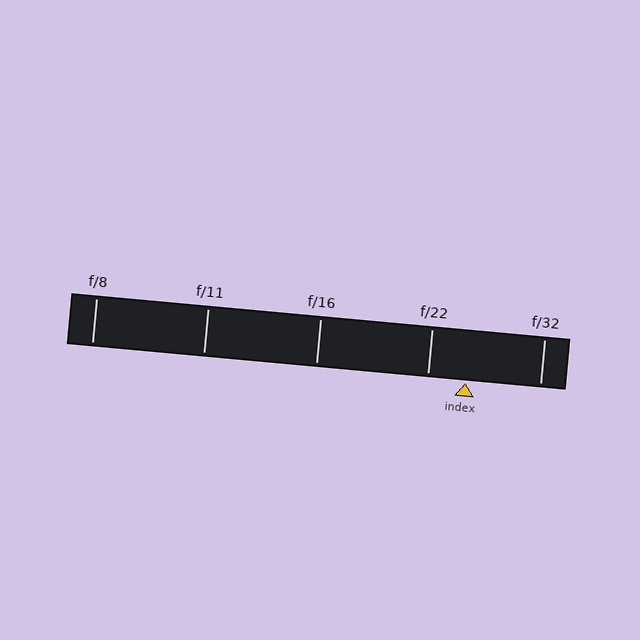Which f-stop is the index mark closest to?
The index mark is closest to f/22.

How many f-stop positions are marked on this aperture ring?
There are 5 f-stop positions marked.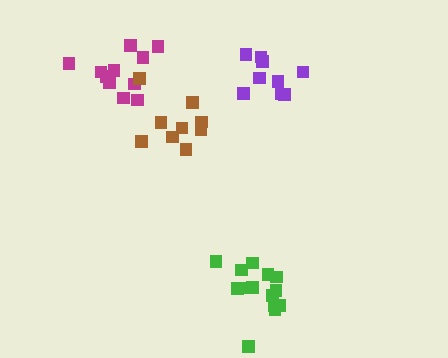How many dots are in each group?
Group 1: 9 dots, Group 2: 11 dots, Group 3: 14 dots, Group 4: 9 dots (43 total).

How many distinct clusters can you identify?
There are 4 distinct clusters.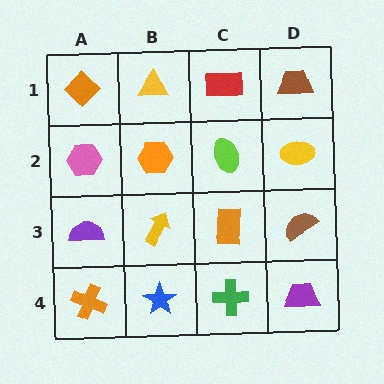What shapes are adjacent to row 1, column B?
An orange hexagon (row 2, column B), an orange diamond (row 1, column A), a red rectangle (row 1, column C).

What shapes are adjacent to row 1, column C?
A lime ellipse (row 2, column C), a yellow triangle (row 1, column B), a brown trapezoid (row 1, column D).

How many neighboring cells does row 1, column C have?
3.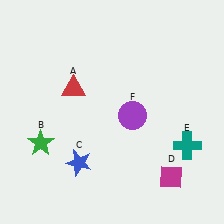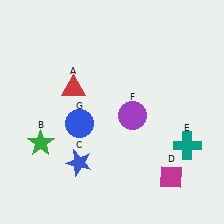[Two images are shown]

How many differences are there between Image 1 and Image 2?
There is 1 difference between the two images.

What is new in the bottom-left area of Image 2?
A blue circle (G) was added in the bottom-left area of Image 2.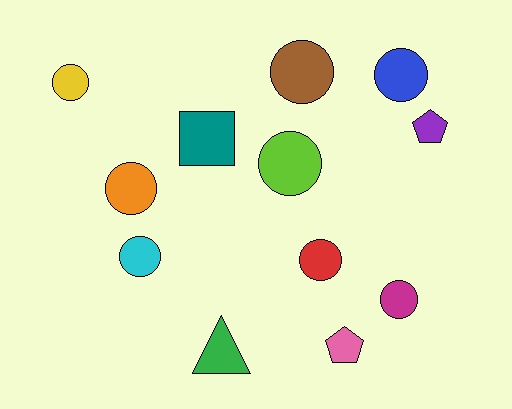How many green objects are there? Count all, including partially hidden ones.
There is 1 green object.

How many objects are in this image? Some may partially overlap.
There are 12 objects.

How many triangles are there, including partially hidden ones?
There is 1 triangle.